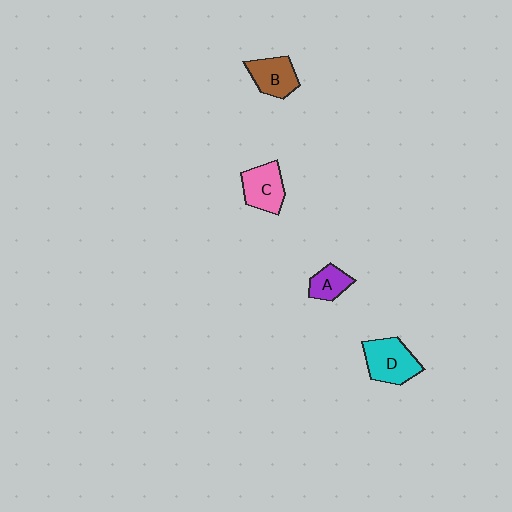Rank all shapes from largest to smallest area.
From largest to smallest: D (cyan), C (pink), B (brown), A (purple).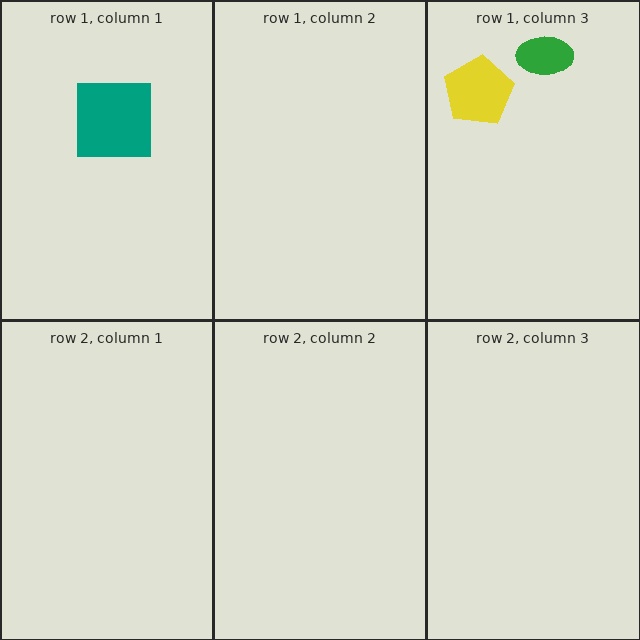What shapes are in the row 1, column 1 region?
The teal square.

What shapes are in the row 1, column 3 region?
The green ellipse, the yellow pentagon.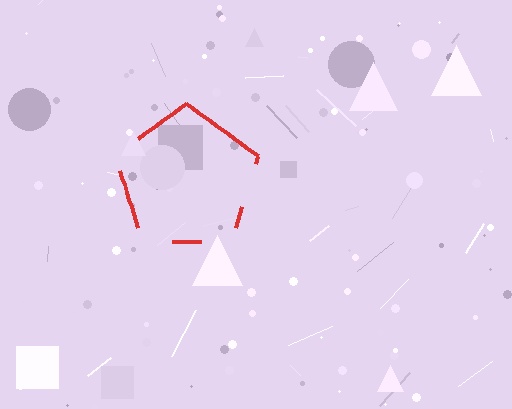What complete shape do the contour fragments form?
The contour fragments form a pentagon.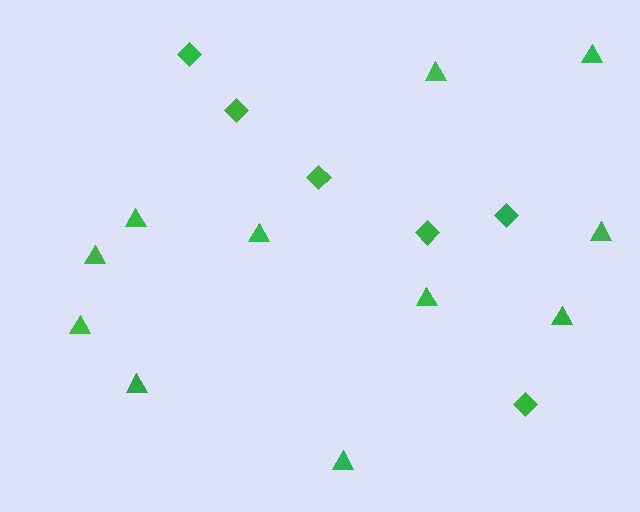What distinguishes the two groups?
There are 2 groups: one group of triangles (11) and one group of diamonds (6).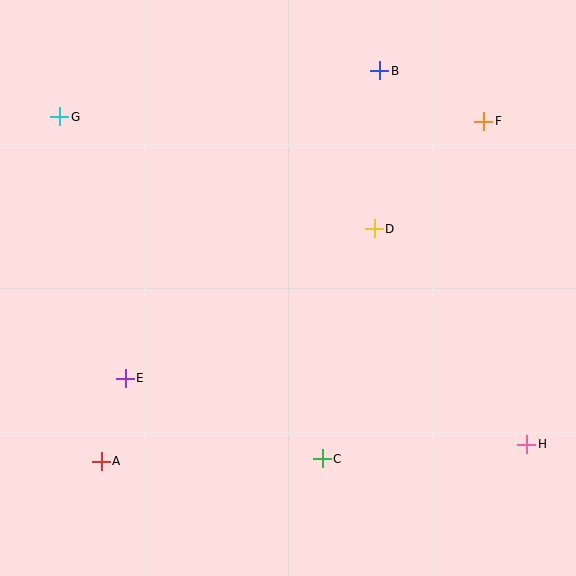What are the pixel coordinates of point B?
Point B is at (380, 71).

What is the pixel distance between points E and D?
The distance between E and D is 291 pixels.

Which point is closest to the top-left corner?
Point G is closest to the top-left corner.